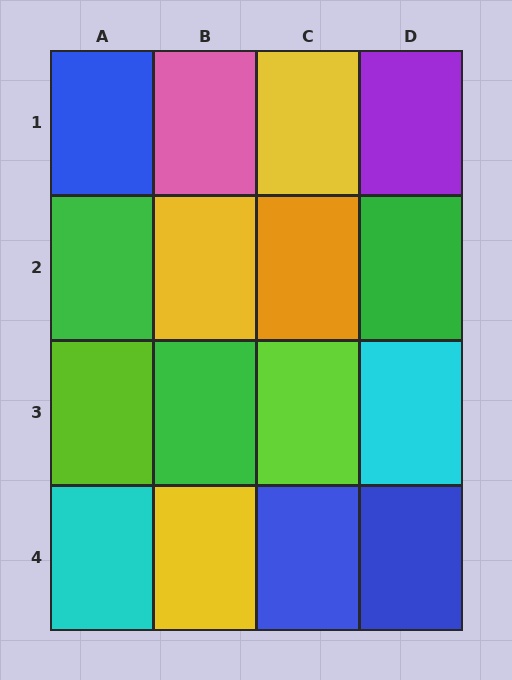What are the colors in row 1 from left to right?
Blue, pink, yellow, purple.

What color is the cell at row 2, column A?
Green.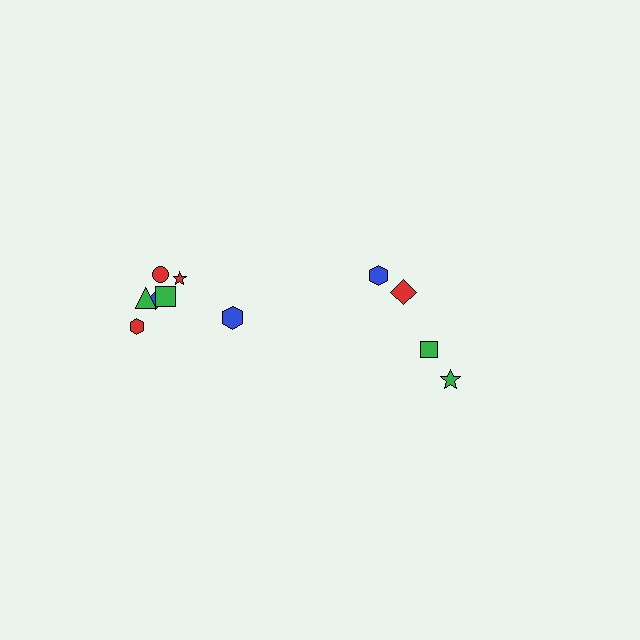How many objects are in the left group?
There are 7 objects.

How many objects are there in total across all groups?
There are 11 objects.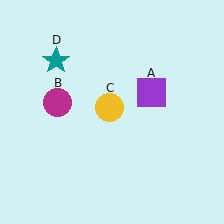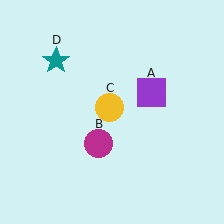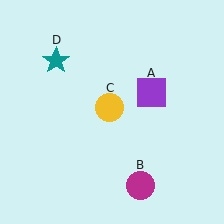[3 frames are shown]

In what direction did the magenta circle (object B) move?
The magenta circle (object B) moved down and to the right.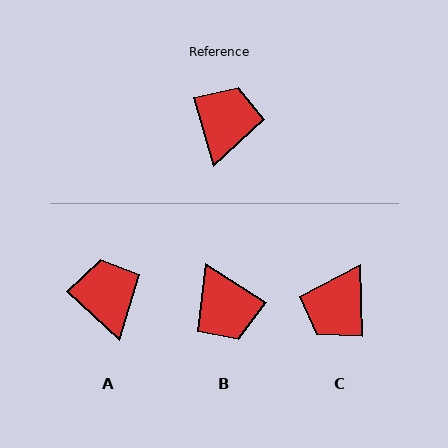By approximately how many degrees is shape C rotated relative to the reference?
Approximately 165 degrees counter-clockwise.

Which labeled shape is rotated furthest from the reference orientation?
C, about 165 degrees away.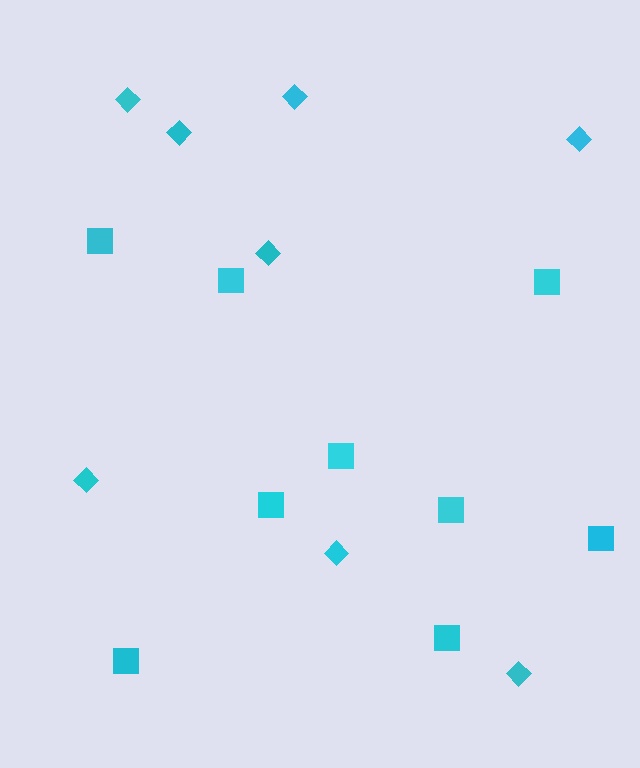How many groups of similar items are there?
There are 2 groups: one group of squares (9) and one group of diamonds (8).